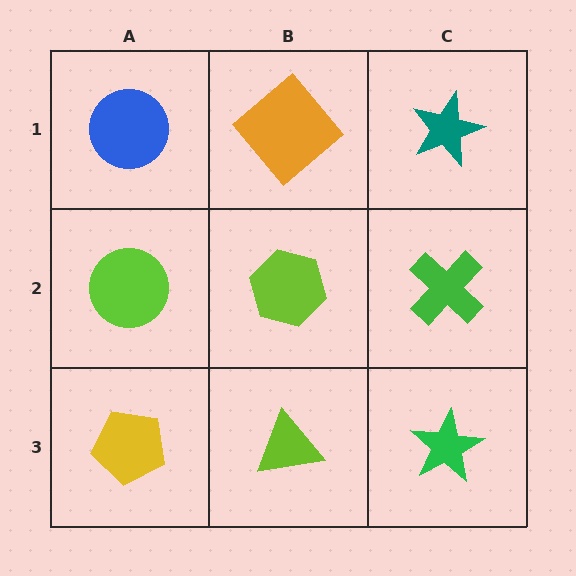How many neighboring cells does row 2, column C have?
3.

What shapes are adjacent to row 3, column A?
A lime circle (row 2, column A), a lime triangle (row 3, column B).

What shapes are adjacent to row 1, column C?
A green cross (row 2, column C), an orange diamond (row 1, column B).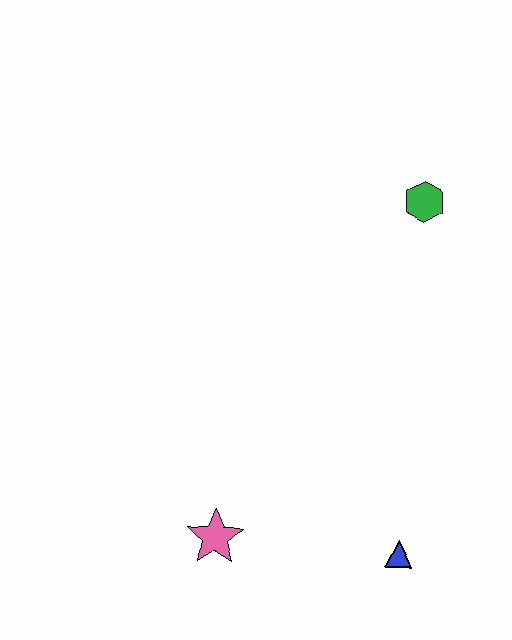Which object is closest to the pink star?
The blue triangle is closest to the pink star.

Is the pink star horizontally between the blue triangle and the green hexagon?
No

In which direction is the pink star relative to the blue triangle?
The pink star is to the left of the blue triangle.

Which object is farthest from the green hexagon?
The pink star is farthest from the green hexagon.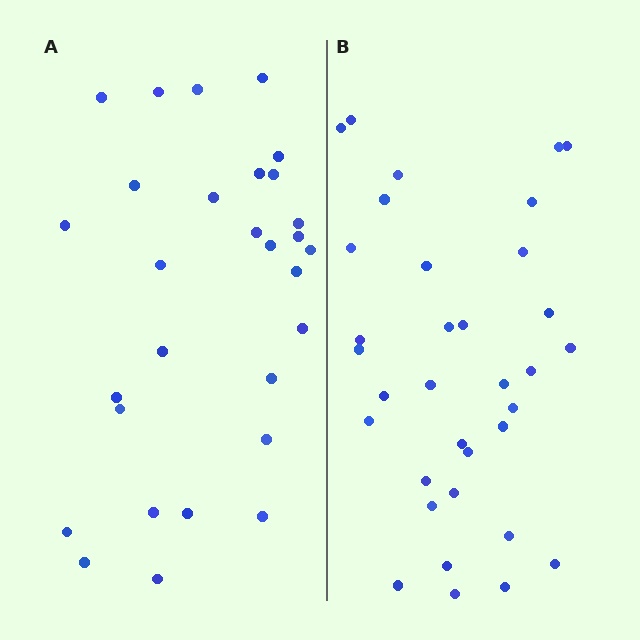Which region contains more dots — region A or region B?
Region B (the right region) has more dots.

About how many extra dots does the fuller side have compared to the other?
Region B has about 5 more dots than region A.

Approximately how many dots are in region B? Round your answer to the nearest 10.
About 30 dots. (The exact count is 34, which rounds to 30.)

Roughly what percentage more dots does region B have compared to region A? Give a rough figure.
About 15% more.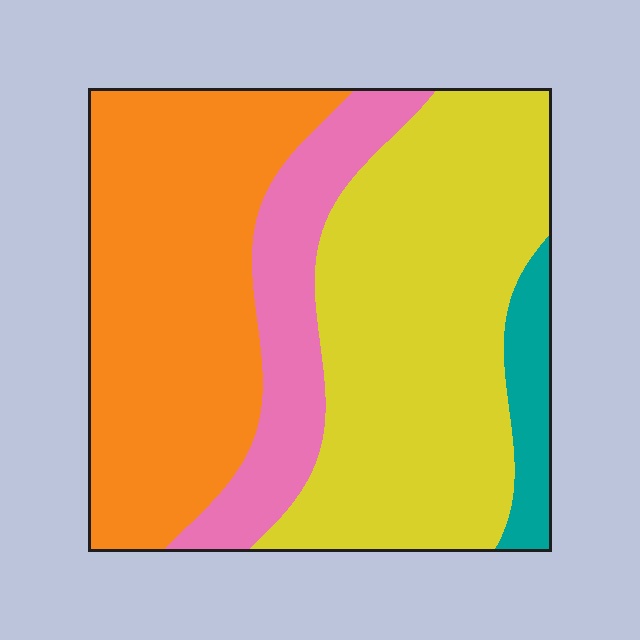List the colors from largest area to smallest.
From largest to smallest: yellow, orange, pink, teal.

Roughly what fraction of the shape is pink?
Pink takes up about one sixth (1/6) of the shape.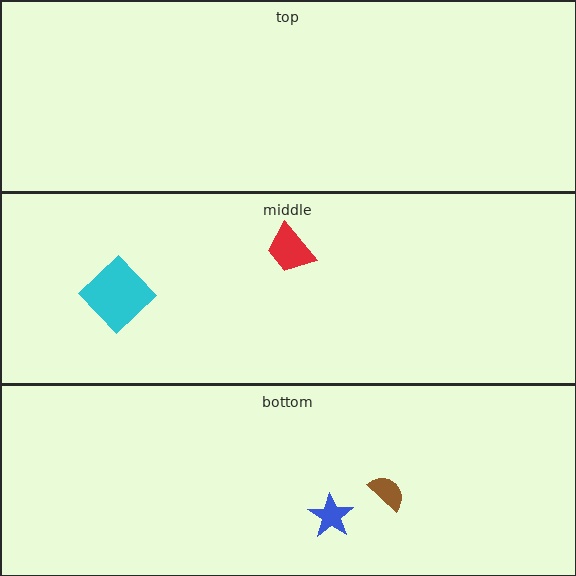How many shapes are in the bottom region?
2.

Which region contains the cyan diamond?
The middle region.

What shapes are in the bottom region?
The brown semicircle, the blue star.